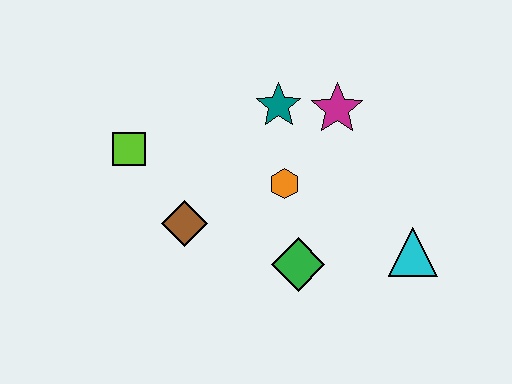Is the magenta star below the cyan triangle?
No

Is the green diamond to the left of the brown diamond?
No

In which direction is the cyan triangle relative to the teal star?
The cyan triangle is below the teal star.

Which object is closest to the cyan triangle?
The green diamond is closest to the cyan triangle.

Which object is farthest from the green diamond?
The lime square is farthest from the green diamond.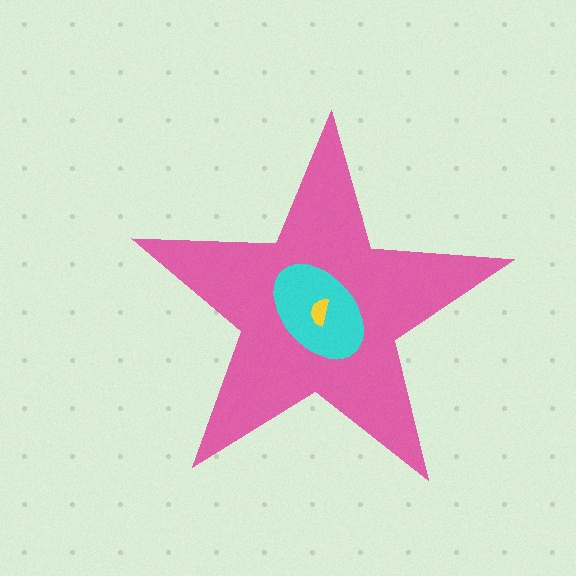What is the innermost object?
The yellow semicircle.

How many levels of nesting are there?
3.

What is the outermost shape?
The pink star.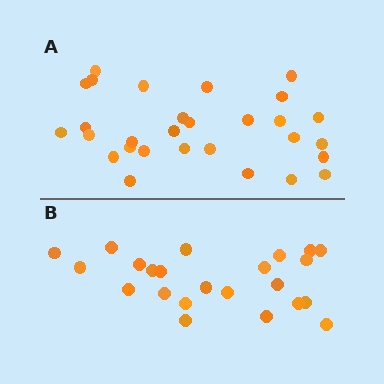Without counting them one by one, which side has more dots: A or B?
Region A (the top region) has more dots.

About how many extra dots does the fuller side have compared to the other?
Region A has about 6 more dots than region B.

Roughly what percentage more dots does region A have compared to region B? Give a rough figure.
About 25% more.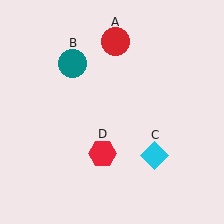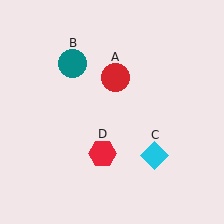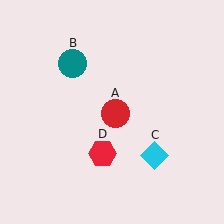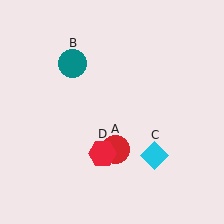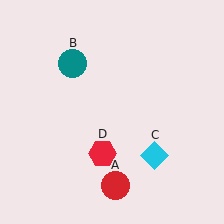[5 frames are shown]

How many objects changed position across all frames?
1 object changed position: red circle (object A).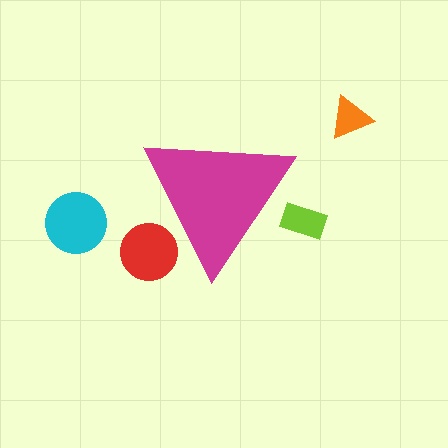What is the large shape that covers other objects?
A magenta triangle.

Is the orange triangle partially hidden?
No, the orange triangle is fully visible.